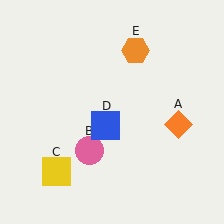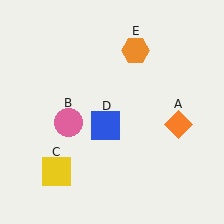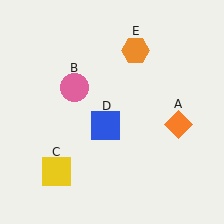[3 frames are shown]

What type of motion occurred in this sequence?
The pink circle (object B) rotated clockwise around the center of the scene.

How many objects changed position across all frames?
1 object changed position: pink circle (object B).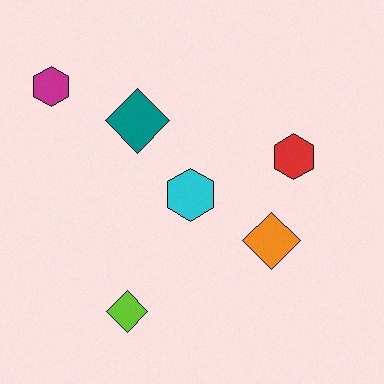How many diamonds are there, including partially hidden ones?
There are 3 diamonds.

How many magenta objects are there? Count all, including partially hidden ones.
There is 1 magenta object.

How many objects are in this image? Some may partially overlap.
There are 6 objects.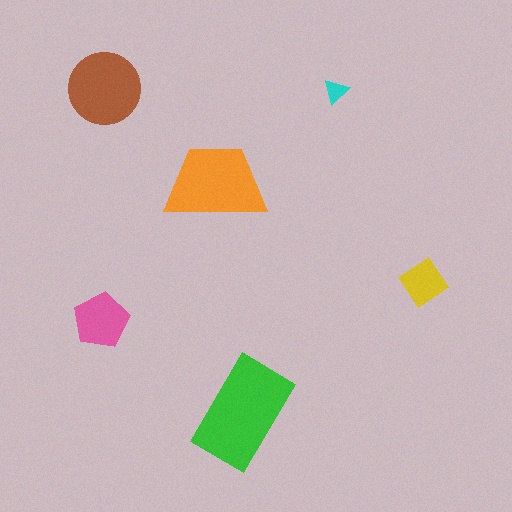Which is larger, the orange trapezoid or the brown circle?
The orange trapezoid.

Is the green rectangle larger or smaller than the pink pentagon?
Larger.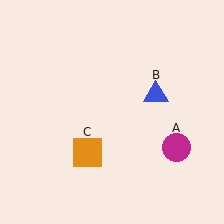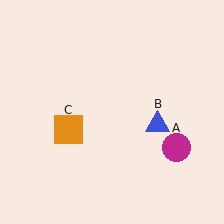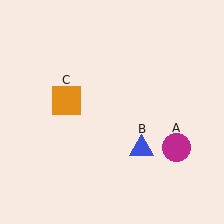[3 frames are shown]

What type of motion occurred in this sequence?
The blue triangle (object B), orange square (object C) rotated clockwise around the center of the scene.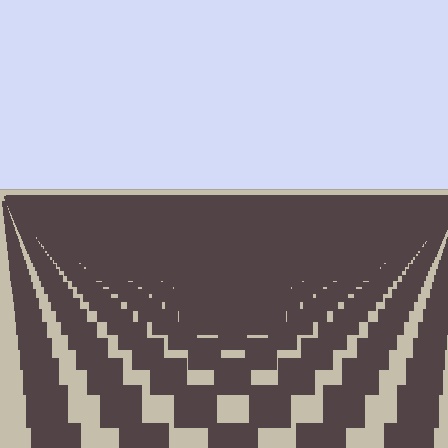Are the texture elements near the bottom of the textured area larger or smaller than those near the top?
Larger. Near the bottom, elements are closer to the viewer and appear at a bigger on-screen size.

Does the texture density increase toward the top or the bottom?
Density increases toward the top.